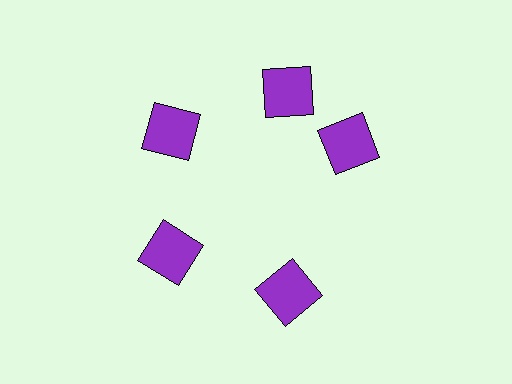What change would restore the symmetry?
The symmetry would be restored by rotating it back into even spacing with its neighbors so that all 5 squares sit at equal angles and equal distance from the center.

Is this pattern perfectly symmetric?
No. The 5 purple squares are arranged in a ring, but one element near the 3 o'clock position is rotated out of alignment along the ring, breaking the 5-fold rotational symmetry.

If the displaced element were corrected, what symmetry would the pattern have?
It would have 5-fold rotational symmetry — the pattern would map onto itself every 72 degrees.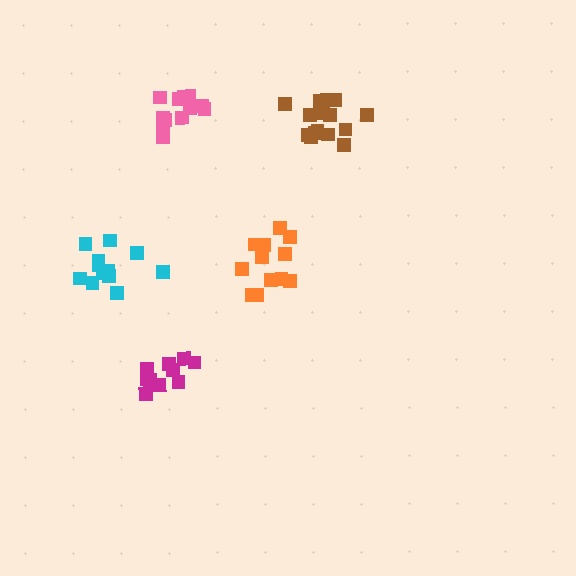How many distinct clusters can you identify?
There are 5 distinct clusters.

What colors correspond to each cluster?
The clusters are colored: brown, magenta, orange, pink, cyan.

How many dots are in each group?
Group 1: 15 dots, Group 2: 10 dots, Group 3: 12 dots, Group 4: 12 dots, Group 5: 12 dots (61 total).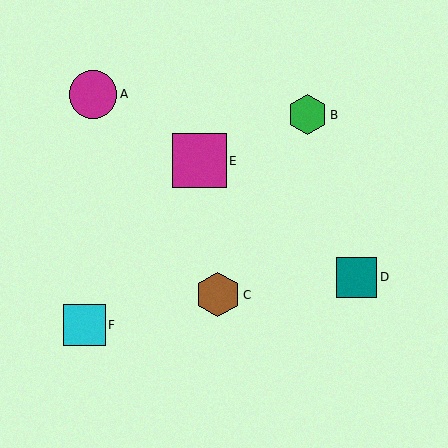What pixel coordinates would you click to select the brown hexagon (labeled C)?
Click at (218, 295) to select the brown hexagon C.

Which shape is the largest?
The magenta square (labeled E) is the largest.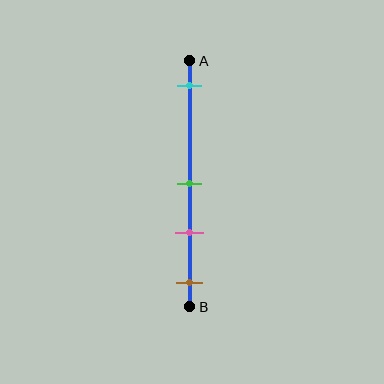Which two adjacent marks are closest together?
The green and pink marks are the closest adjacent pair.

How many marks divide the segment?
There are 4 marks dividing the segment.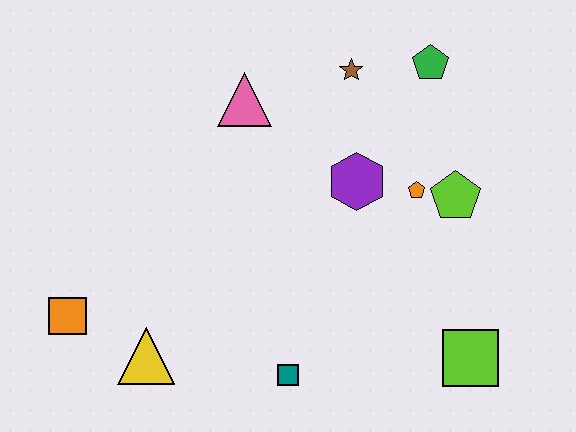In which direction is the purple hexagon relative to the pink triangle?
The purple hexagon is to the right of the pink triangle.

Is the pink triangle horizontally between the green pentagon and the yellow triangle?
Yes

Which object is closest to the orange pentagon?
The lime pentagon is closest to the orange pentagon.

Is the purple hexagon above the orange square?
Yes